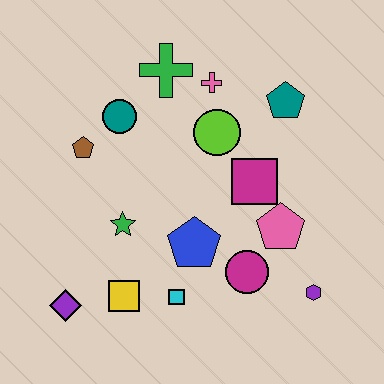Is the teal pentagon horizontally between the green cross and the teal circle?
No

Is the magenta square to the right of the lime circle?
Yes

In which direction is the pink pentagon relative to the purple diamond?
The pink pentagon is to the right of the purple diamond.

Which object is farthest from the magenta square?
The purple diamond is farthest from the magenta square.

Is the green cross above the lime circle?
Yes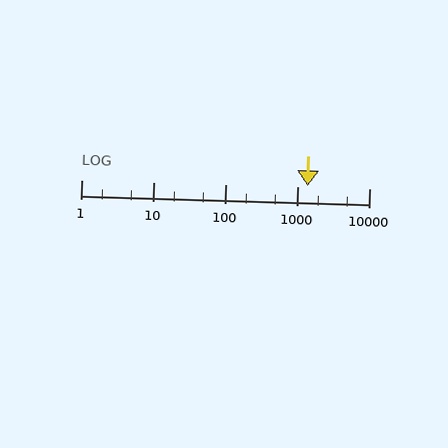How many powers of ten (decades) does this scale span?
The scale spans 4 decades, from 1 to 10000.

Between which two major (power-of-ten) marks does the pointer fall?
The pointer is between 1000 and 10000.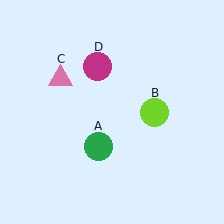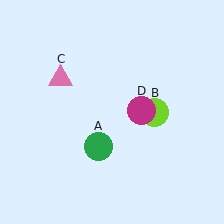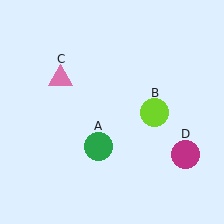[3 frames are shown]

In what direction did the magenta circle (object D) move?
The magenta circle (object D) moved down and to the right.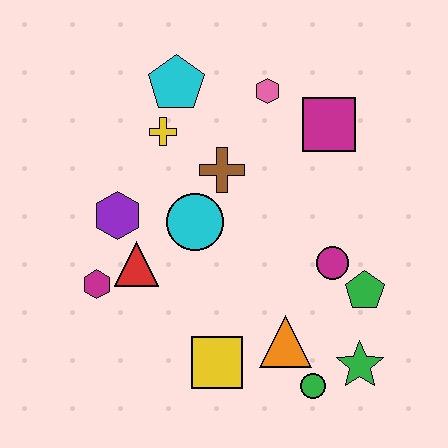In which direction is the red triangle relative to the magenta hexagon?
The red triangle is to the right of the magenta hexagon.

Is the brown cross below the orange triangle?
No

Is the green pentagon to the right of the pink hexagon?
Yes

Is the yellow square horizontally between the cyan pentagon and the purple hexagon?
No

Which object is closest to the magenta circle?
The green pentagon is closest to the magenta circle.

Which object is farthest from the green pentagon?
The cyan pentagon is farthest from the green pentagon.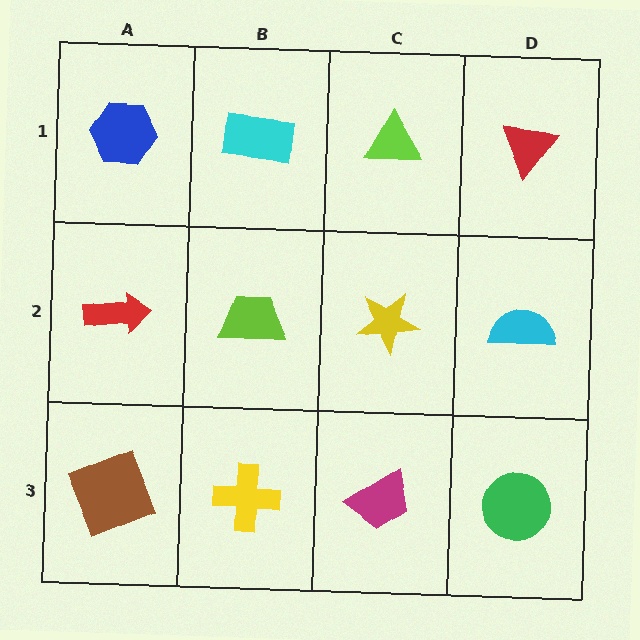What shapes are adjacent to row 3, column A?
A red arrow (row 2, column A), a yellow cross (row 3, column B).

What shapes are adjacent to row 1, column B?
A lime trapezoid (row 2, column B), a blue hexagon (row 1, column A), a lime triangle (row 1, column C).